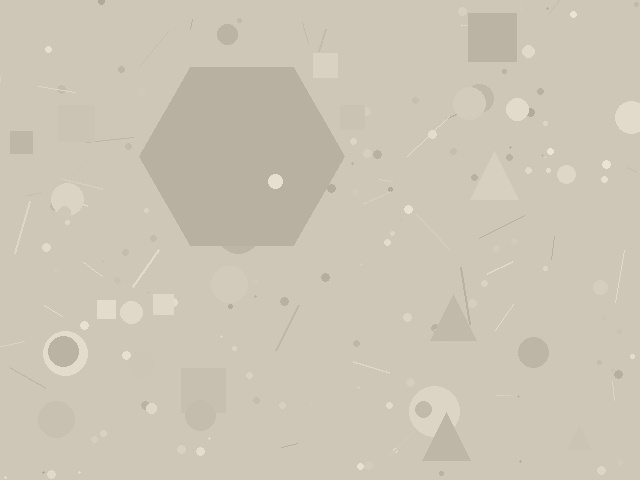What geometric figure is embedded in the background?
A hexagon is embedded in the background.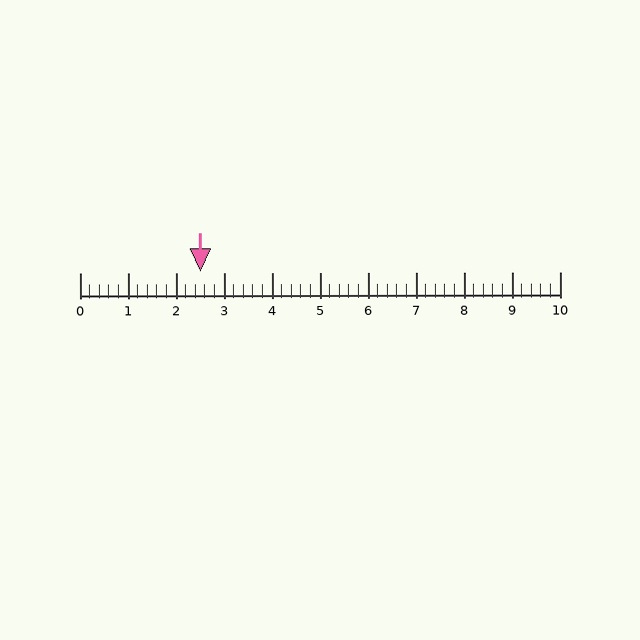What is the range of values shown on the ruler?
The ruler shows values from 0 to 10.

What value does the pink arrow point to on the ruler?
The pink arrow points to approximately 2.5.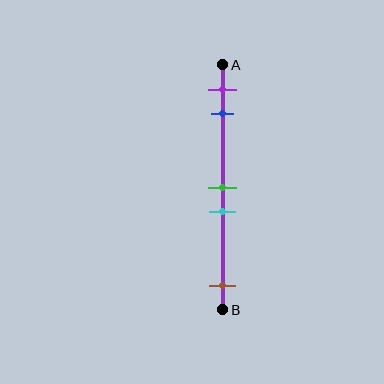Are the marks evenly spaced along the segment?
No, the marks are not evenly spaced.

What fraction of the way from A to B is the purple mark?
The purple mark is approximately 10% (0.1) of the way from A to B.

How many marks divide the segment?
There are 5 marks dividing the segment.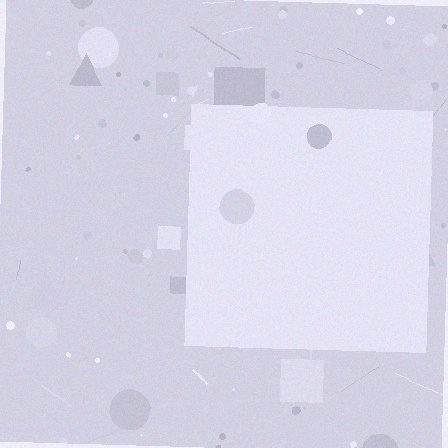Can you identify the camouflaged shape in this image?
The camouflaged shape is a square.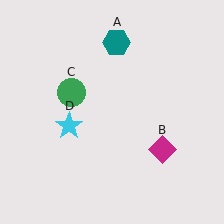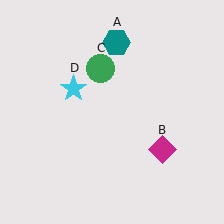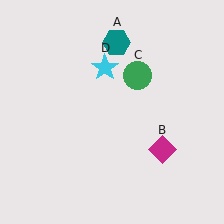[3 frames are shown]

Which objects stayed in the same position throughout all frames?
Teal hexagon (object A) and magenta diamond (object B) remained stationary.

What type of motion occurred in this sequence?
The green circle (object C), cyan star (object D) rotated clockwise around the center of the scene.